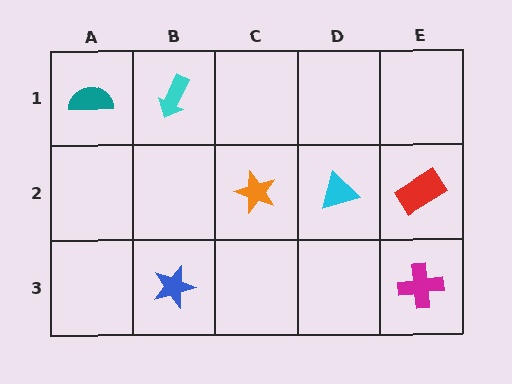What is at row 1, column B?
A cyan arrow.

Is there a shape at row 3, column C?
No, that cell is empty.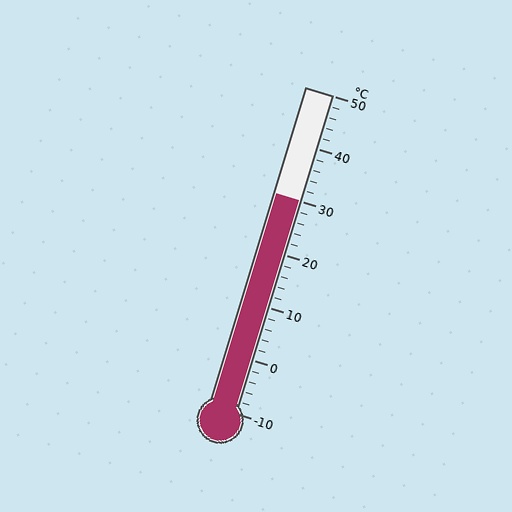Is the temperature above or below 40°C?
The temperature is below 40°C.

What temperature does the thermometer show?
The thermometer shows approximately 30°C.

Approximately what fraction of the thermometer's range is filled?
The thermometer is filled to approximately 65% of its range.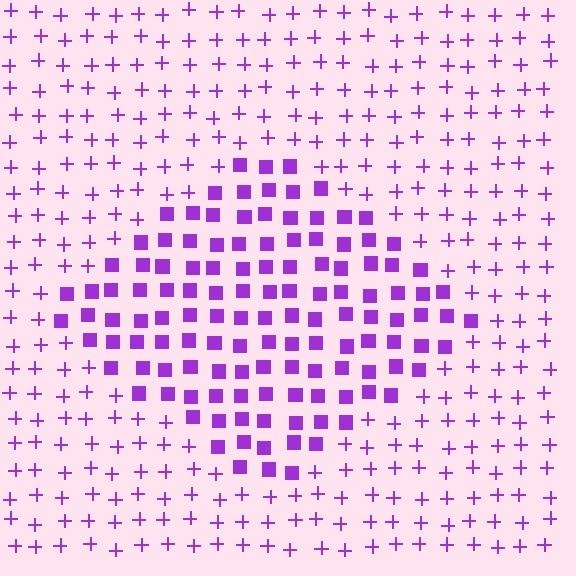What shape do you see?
I see a diamond.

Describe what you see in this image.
The image is filled with small purple elements arranged in a uniform grid. A diamond-shaped region contains squares, while the surrounding area contains plus signs. The boundary is defined purely by the change in element shape.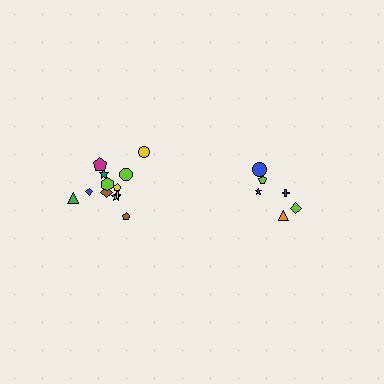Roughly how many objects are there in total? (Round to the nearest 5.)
Roughly 20 objects in total.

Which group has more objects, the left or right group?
The left group.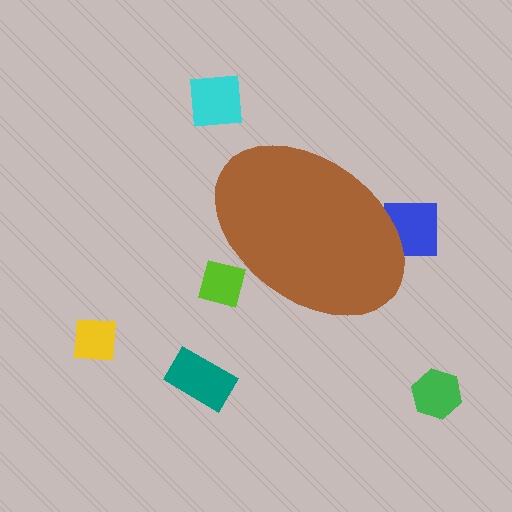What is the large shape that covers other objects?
A brown ellipse.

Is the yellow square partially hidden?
No, the yellow square is fully visible.